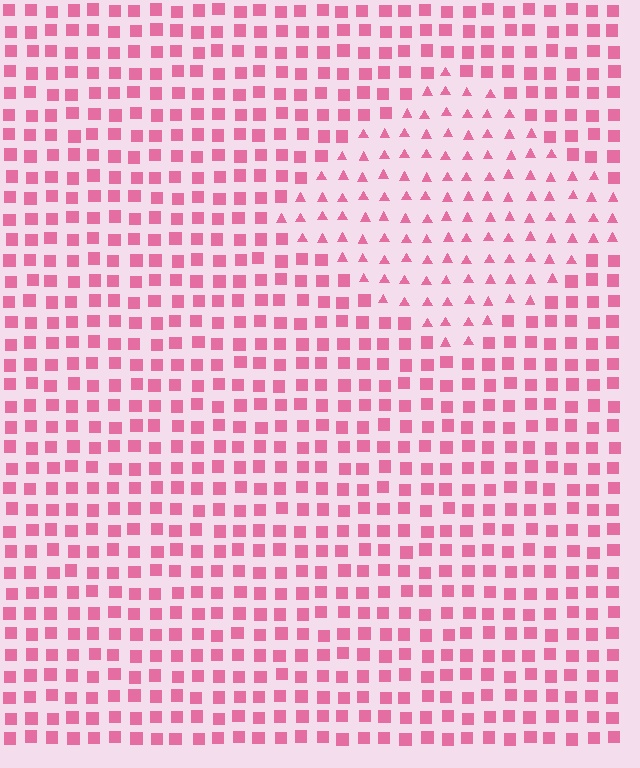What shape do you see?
I see a diamond.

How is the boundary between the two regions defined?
The boundary is defined by a change in element shape: triangles inside vs. squares outside. All elements share the same color and spacing.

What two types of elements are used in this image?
The image uses triangles inside the diamond region and squares outside it.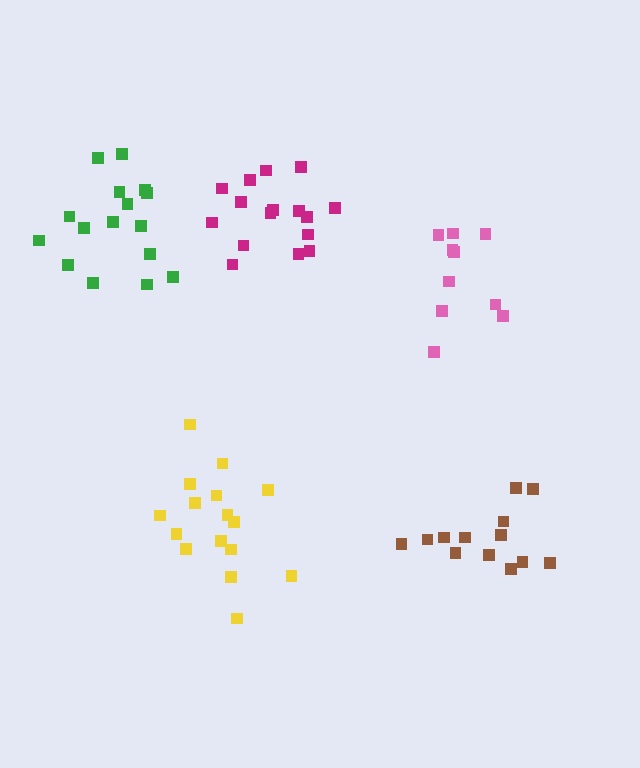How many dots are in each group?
Group 1: 16 dots, Group 2: 16 dots, Group 3: 13 dots, Group 4: 10 dots, Group 5: 16 dots (71 total).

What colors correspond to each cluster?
The clusters are colored: green, yellow, brown, pink, magenta.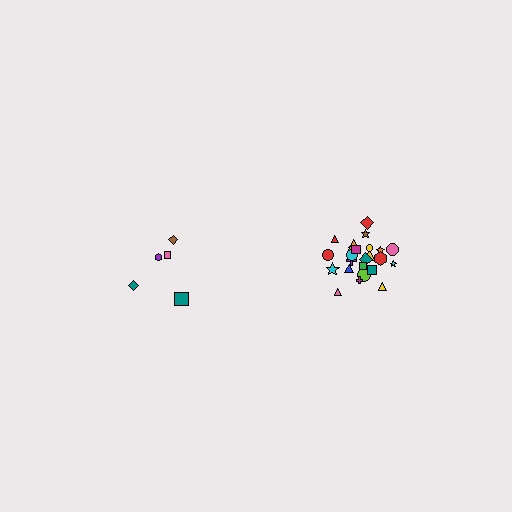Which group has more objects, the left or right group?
The right group.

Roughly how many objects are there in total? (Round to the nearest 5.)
Roughly 30 objects in total.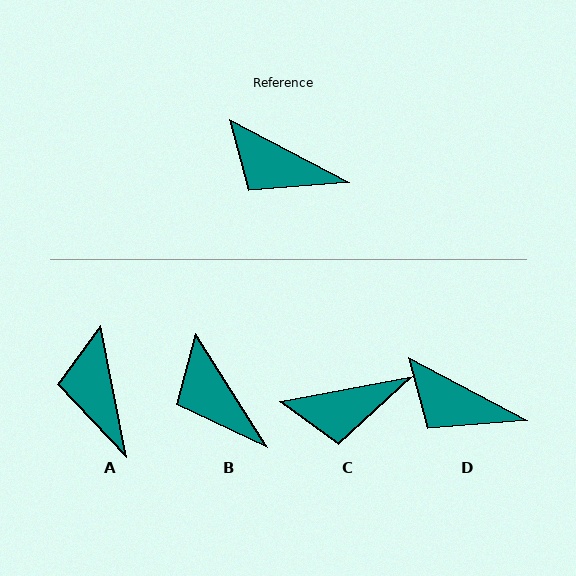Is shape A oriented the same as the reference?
No, it is off by about 51 degrees.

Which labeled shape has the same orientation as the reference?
D.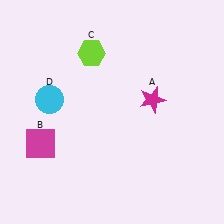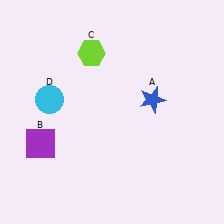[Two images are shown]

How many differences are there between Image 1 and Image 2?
There are 2 differences between the two images.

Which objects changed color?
A changed from magenta to blue. B changed from magenta to purple.